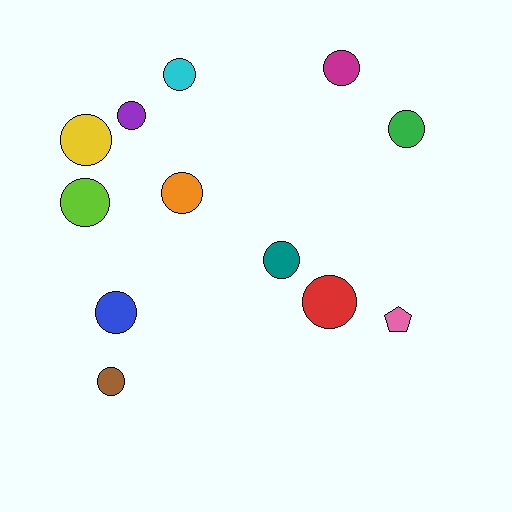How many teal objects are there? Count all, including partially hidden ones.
There is 1 teal object.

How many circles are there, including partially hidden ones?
There are 11 circles.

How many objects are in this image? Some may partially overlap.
There are 12 objects.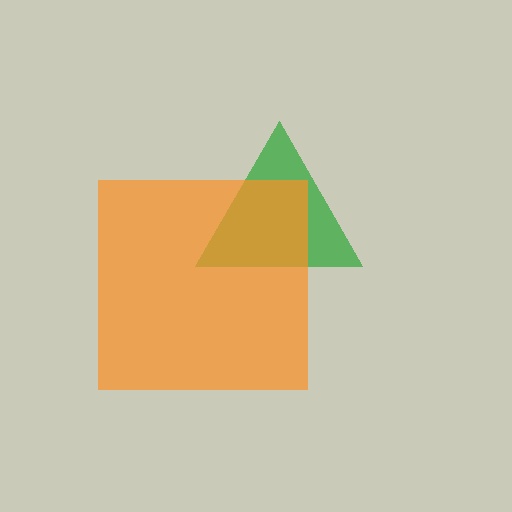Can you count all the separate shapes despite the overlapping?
Yes, there are 2 separate shapes.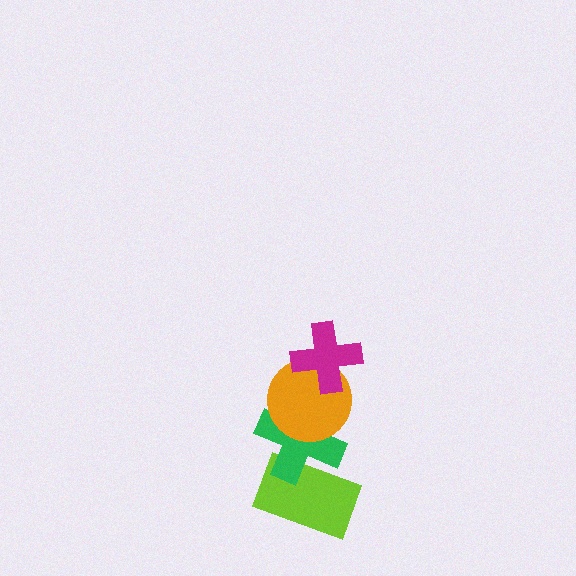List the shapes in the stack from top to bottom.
From top to bottom: the magenta cross, the orange circle, the green cross, the lime rectangle.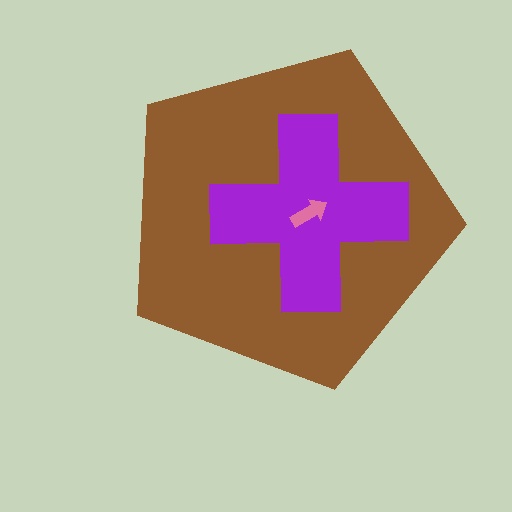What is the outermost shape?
The brown pentagon.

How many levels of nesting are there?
3.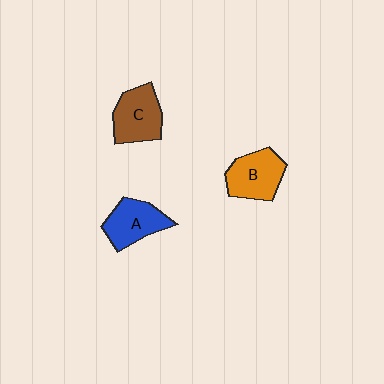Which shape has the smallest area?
Shape A (blue).